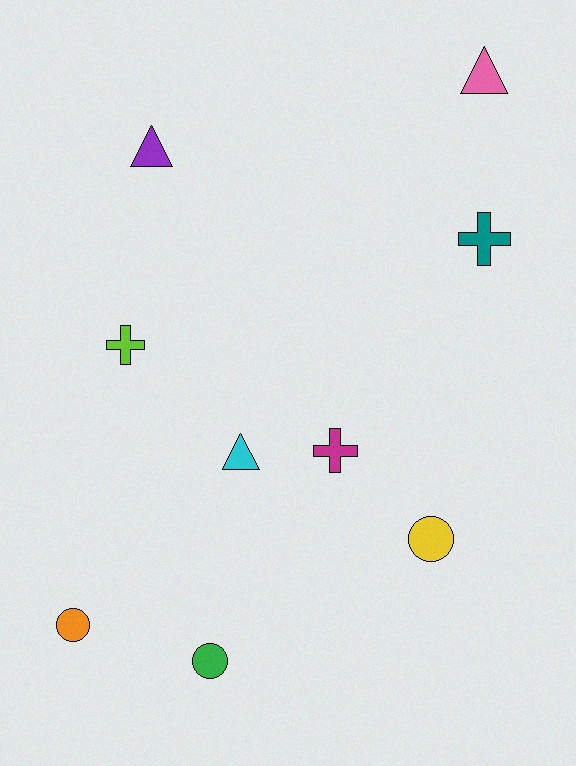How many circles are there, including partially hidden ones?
There are 3 circles.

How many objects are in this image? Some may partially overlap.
There are 9 objects.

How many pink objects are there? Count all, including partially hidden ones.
There is 1 pink object.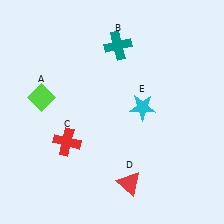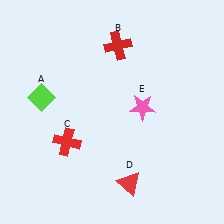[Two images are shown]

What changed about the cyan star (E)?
In Image 1, E is cyan. In Image 2, it changed to pink.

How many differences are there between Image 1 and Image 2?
There are 2 differences between the two images.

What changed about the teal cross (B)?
In Image 1, B is teal. In Image 2, it changed to red.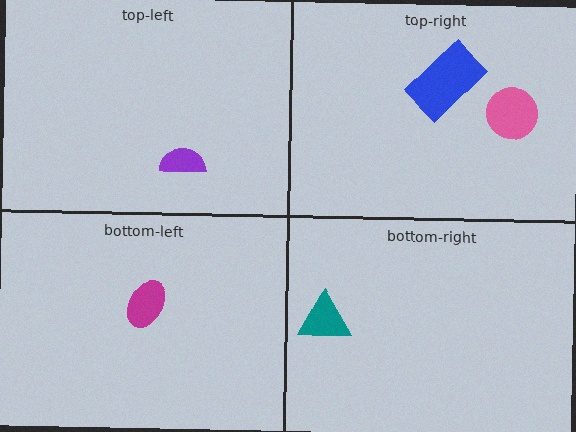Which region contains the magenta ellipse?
The bottom-left region.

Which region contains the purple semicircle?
The top-left region.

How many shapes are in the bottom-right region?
1.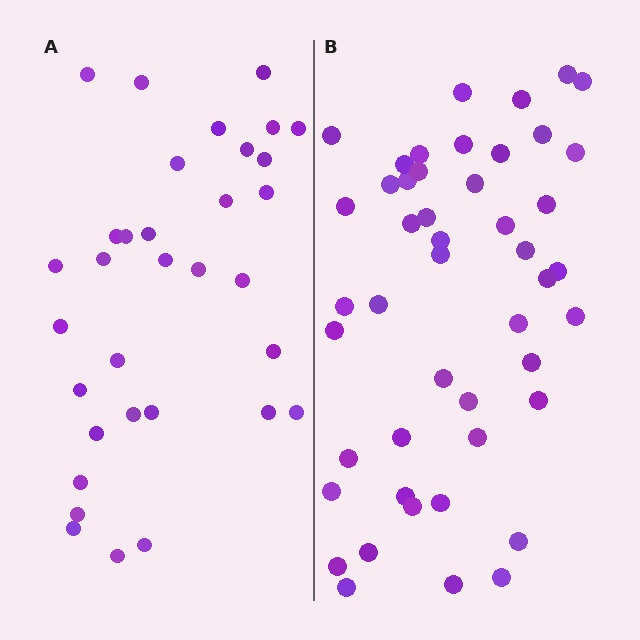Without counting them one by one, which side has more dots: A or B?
Region B (the right region) has more dots.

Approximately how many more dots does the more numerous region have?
Region B has approximately 15 more dots than region A.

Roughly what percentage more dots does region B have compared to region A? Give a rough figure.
About 40% more.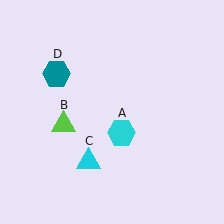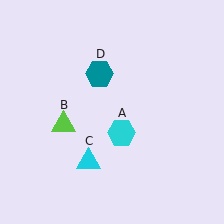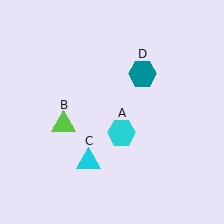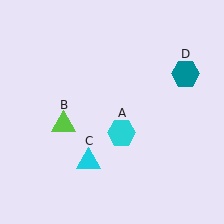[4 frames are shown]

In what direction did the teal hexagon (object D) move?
The teal hexagon (object D) moved right.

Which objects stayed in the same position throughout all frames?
Cyan hexagon (object A) and lime triangle (object B) and cyan triangle (object C) remained stationary.